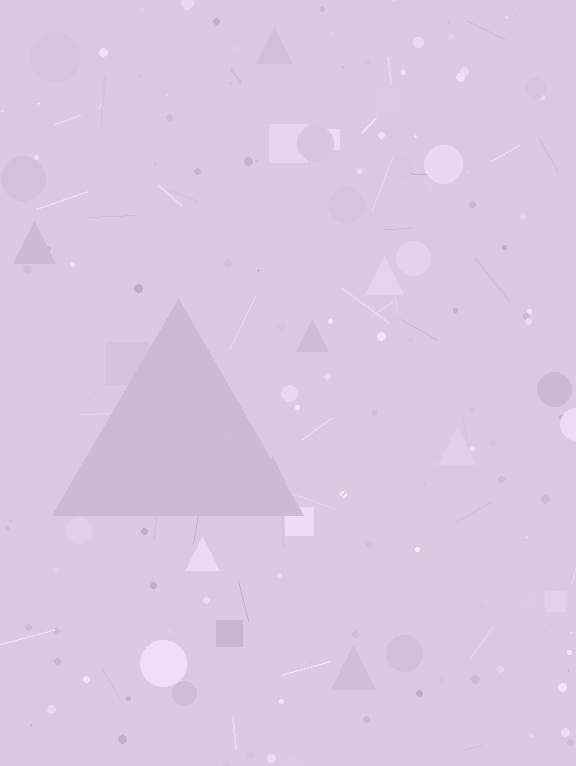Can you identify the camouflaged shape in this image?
The camouflaged shape is a triangle.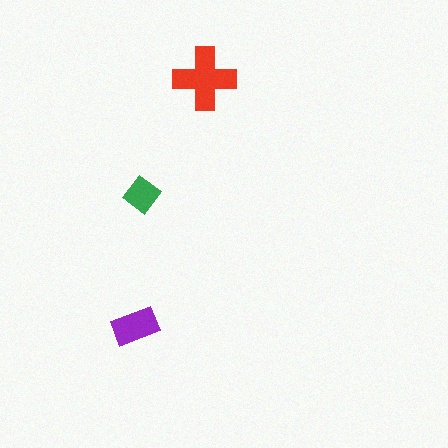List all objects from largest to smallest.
The red cross, the purple rectangle, the green diamond.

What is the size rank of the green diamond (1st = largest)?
3rd.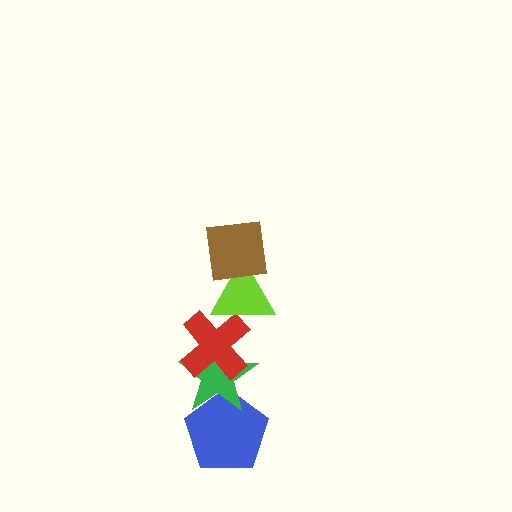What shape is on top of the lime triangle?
The brown square is on top of the lime triangle.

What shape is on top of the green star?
The red cross is on top of the green star.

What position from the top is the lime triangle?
The lime triangle is 2nd from the top.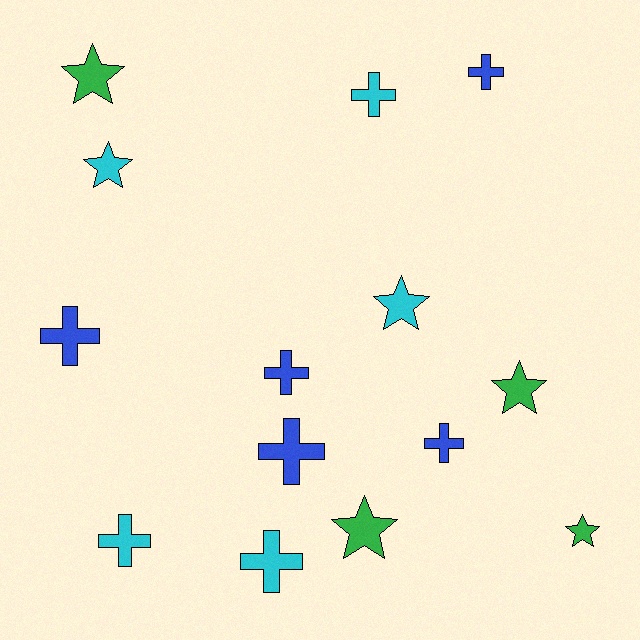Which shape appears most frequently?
Cross, with 8 objects.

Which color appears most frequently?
Blue, with 5 objects.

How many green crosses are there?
There are no green crosses.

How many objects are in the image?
There are 14 objects.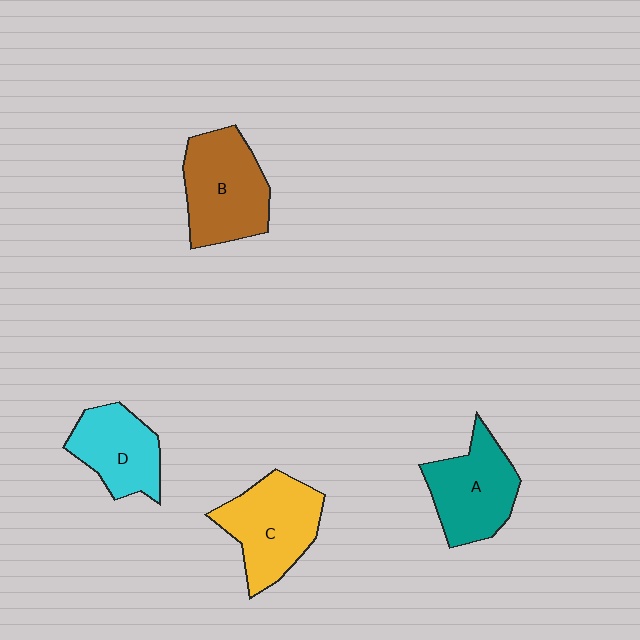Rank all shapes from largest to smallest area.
From largest to smallest: B (brown), C (yellow), A (teal), D (cyan).